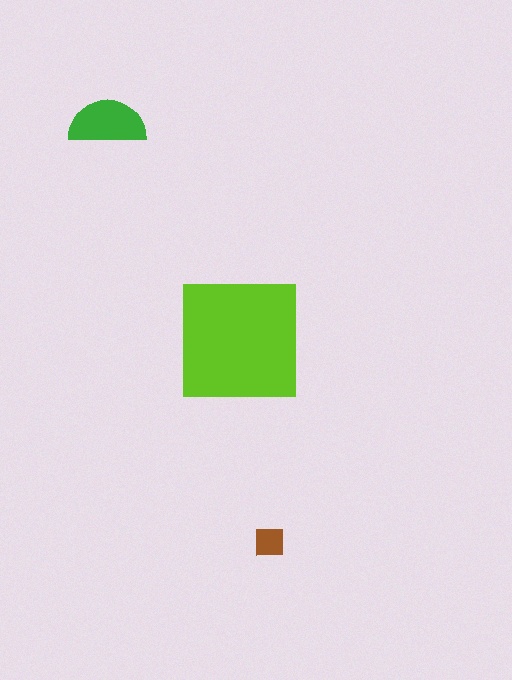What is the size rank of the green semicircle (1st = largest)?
2nd.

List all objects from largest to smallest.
The lime square, the green semicircle, the brown square.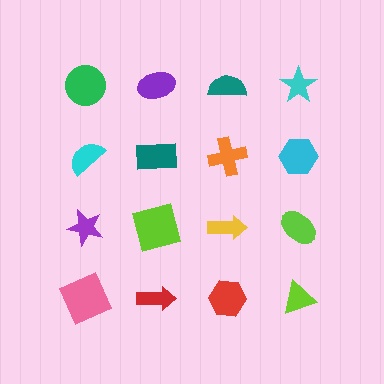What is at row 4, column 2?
A red arrow.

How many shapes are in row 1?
4 shapes.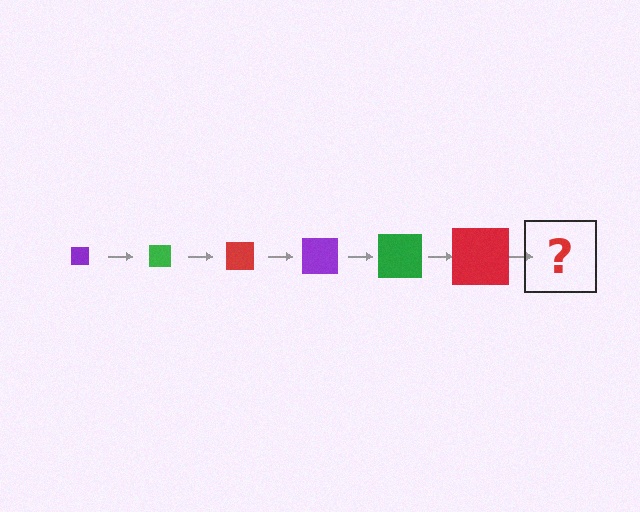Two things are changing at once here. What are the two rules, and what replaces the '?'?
The two rules are that the square grows larger each step and the color cycles through purple, green, and red. The '?' should be a purple square, larger than the previous one.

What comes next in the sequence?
The next element should be a purple square, larger than the previous one.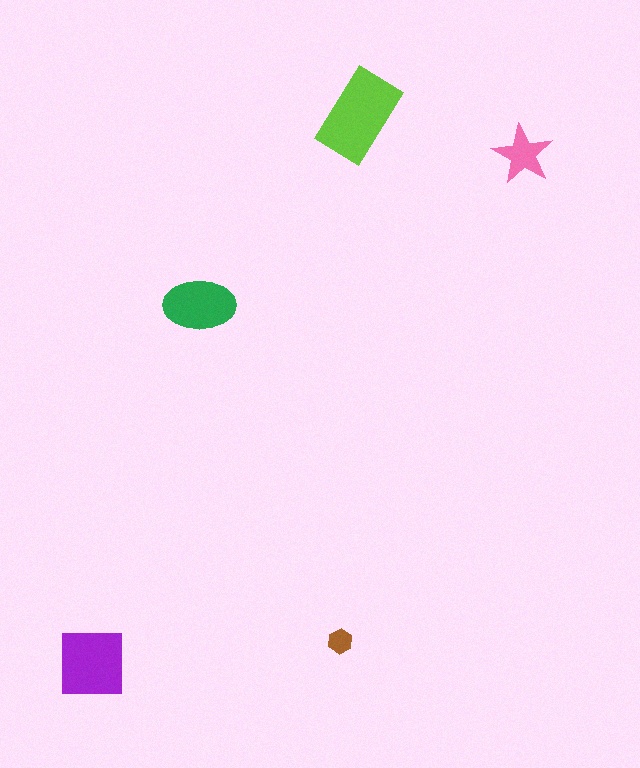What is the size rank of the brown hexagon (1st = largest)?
5th.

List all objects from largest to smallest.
The lime rectangle, the purple square, the green ellipse, the pink star, the brown hexagon.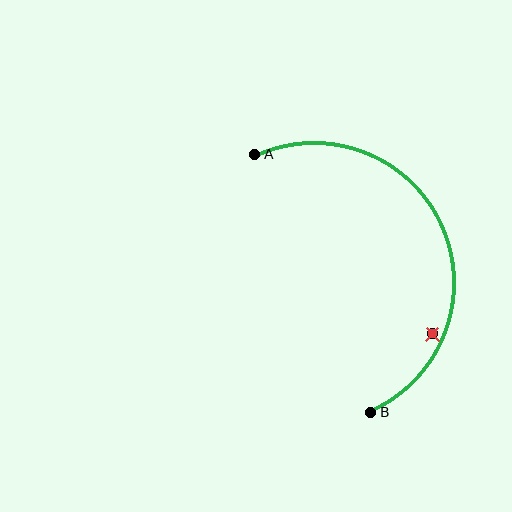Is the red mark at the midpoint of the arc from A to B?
No — the red mark does not lie on the arc at all. It sits slightly inside the curve.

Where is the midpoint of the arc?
The arc midpoint is the point on the curve farthest from the straight line joining A and B. It sits to the right of that line.